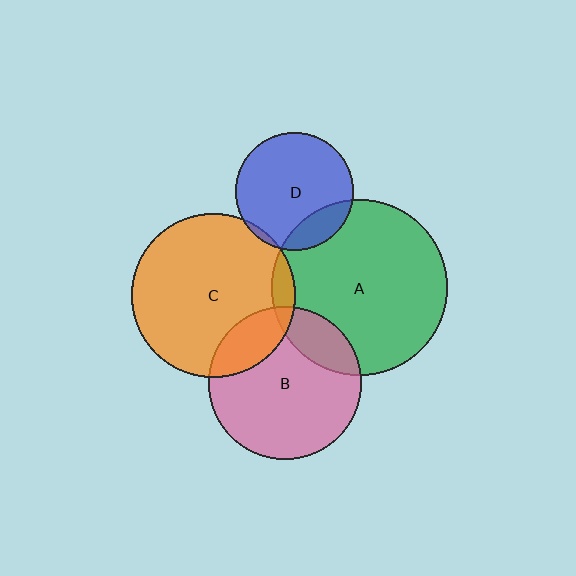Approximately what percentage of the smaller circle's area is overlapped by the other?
Approximately 15%.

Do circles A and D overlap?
Yes.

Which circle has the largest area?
Circle A (green).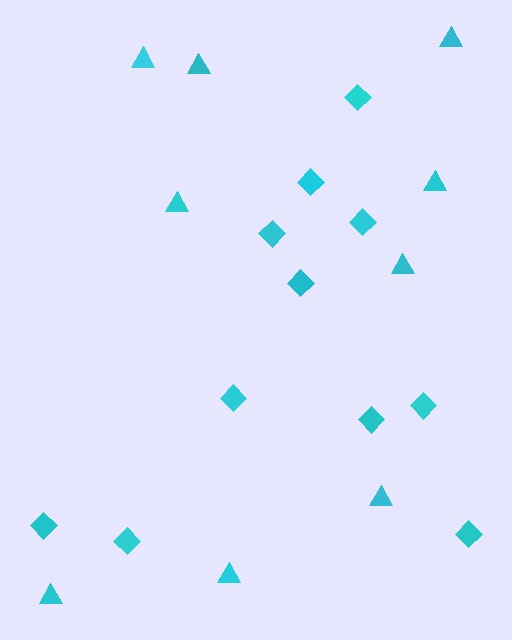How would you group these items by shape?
There are 2 groups: one group of triangles (9) and one group of diamonds (11).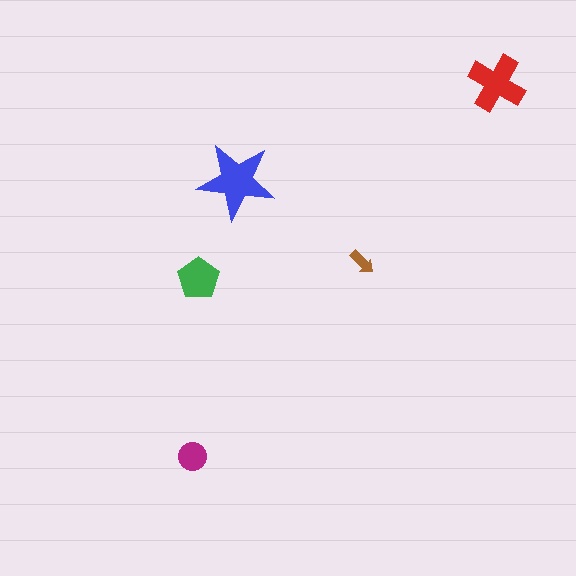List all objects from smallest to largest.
The brown arrow, the magenta circle, the green pentagon, the red cross, the blue star.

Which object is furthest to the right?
The red cross is rightmost.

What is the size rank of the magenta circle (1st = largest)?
4th.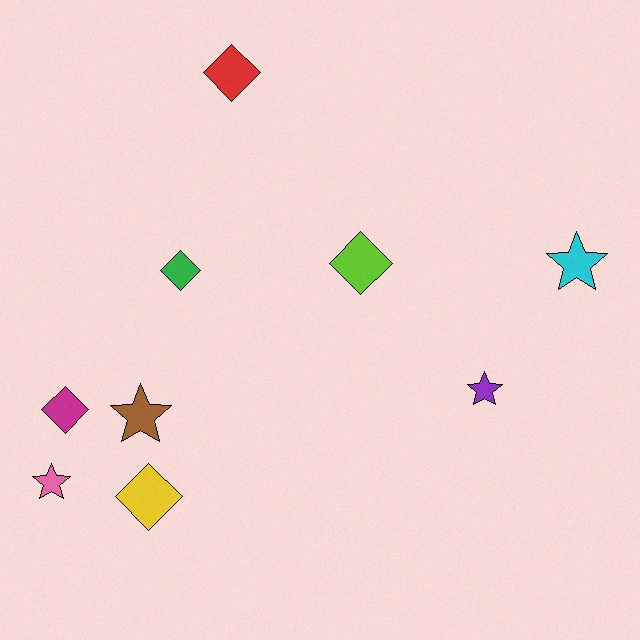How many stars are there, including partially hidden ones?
There are 4 stars.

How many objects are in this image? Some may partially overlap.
There are 9 objects.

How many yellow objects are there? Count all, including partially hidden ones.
There is 1 yellow object.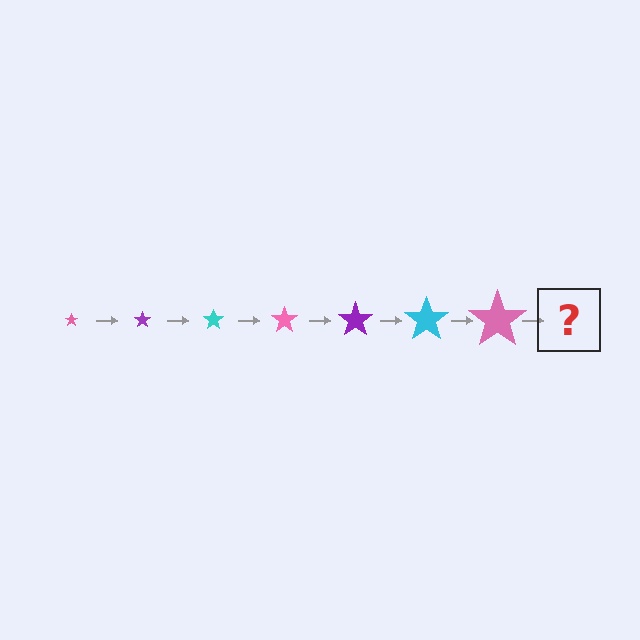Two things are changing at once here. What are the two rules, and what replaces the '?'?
The two rules are that the star grows larger each step and the color cycles through pink, purple, and cyan. The '?' should be a purple star, larger than the previous one.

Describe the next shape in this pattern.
It should be a purple star, larger than the previous one.